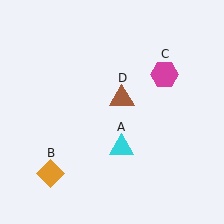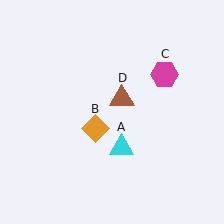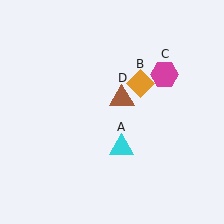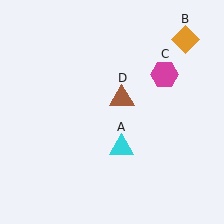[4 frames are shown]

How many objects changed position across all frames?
1 object changed position: orange diamond (object B).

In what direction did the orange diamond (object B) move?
The orange diamond (object B) moved up and to the right.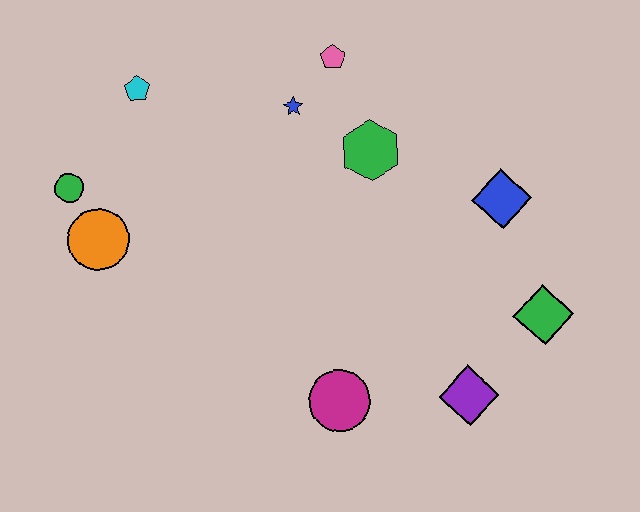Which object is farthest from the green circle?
The green diamond is farthest from the green circle.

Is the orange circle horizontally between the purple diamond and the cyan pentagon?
No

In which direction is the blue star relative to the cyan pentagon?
The blue star is to the right of the cyan pentagon.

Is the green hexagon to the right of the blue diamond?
No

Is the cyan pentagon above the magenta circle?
Yes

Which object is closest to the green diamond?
The purple diamond is closest to the green diamond.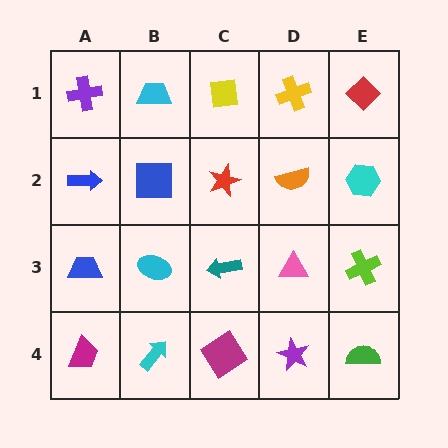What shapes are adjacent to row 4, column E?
A lime cross (row 3, column E), a purple star (row 4, column D).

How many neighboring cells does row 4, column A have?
2.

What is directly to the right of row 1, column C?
A yellow cross.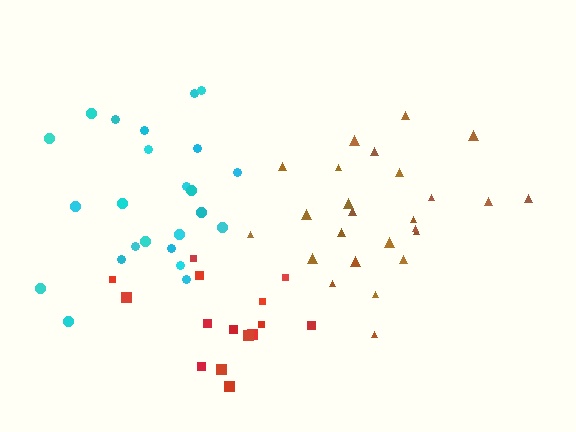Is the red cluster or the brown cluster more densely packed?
Brown.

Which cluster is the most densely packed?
Brown.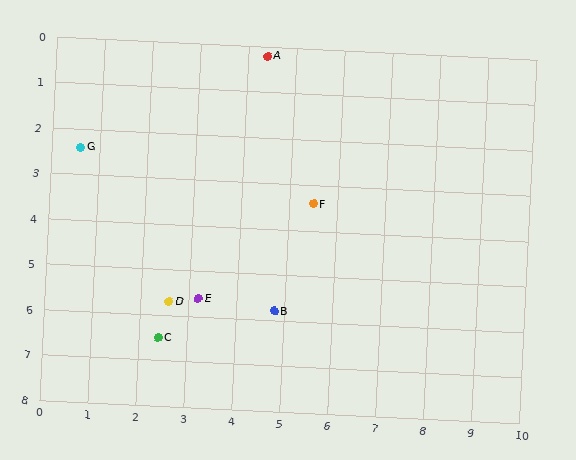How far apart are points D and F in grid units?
Points D and F are about 3.7 grid units apart.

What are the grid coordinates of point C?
Point C is at approximately (2.4, 6.5).